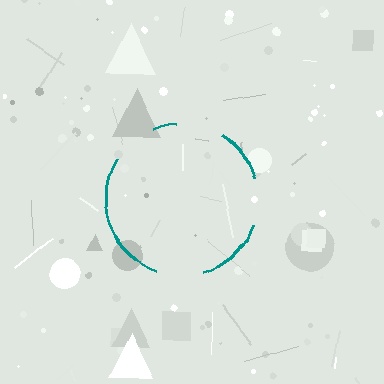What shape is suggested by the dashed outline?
The dashed outline suggests a circle.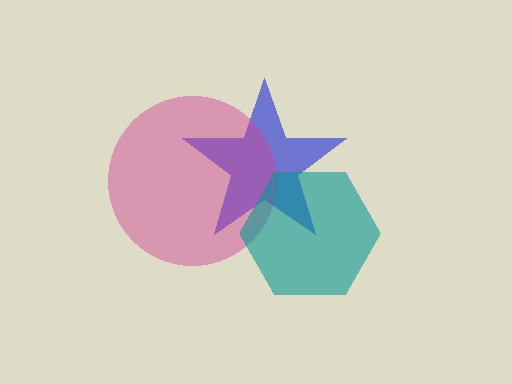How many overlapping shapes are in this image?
There are 3 overlapping shapes in the image.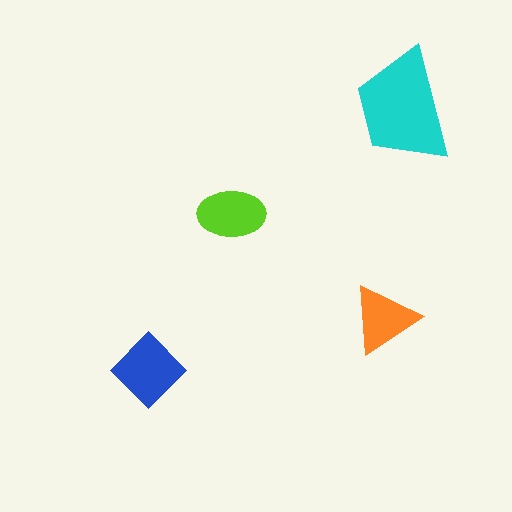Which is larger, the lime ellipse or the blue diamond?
The blue diamond.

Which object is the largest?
The cyan trapezoid.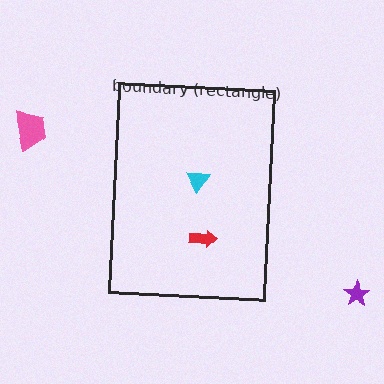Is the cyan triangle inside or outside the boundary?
Inside.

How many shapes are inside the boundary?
2 inside, 2 outside.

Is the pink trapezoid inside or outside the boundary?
Outside.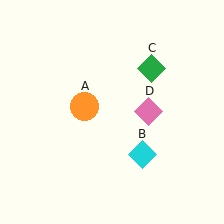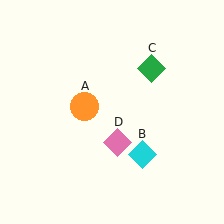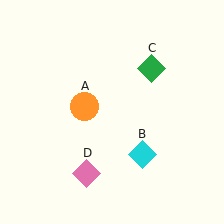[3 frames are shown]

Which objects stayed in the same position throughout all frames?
Orange circle (object A) and cyan diamond (object B) and green diamond (object C) remained stationary.